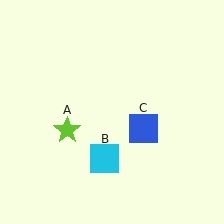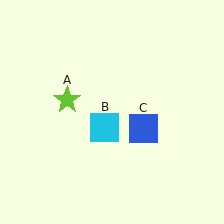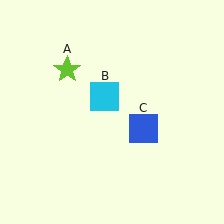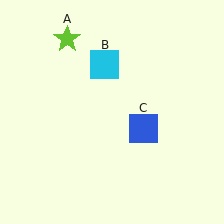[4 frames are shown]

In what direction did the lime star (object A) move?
The lime star (object A) moved up.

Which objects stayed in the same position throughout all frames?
Blue square (object C) remained stationary.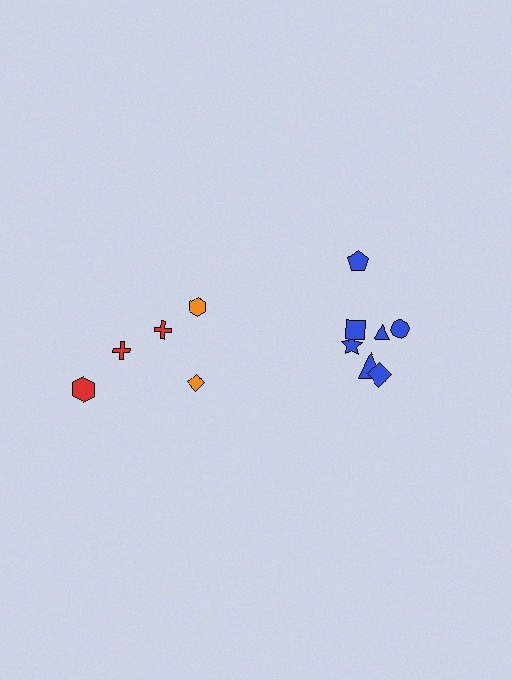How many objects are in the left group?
There are 5 objects.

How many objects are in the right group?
There are 7 objects.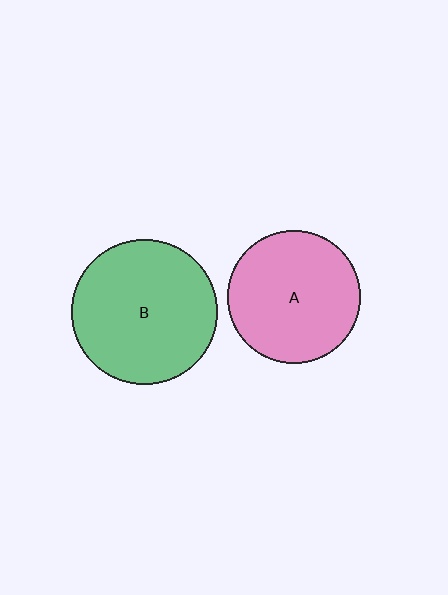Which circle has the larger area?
Circle B (green).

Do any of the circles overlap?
No, none of the circles overlap.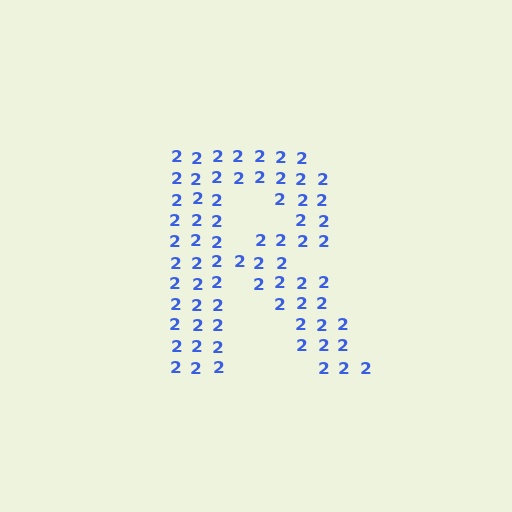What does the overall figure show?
The overall figure shows the letter R.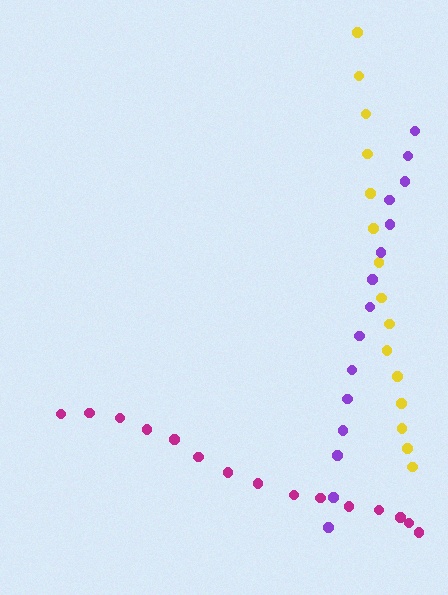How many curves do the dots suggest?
There are 3 distinct paths.